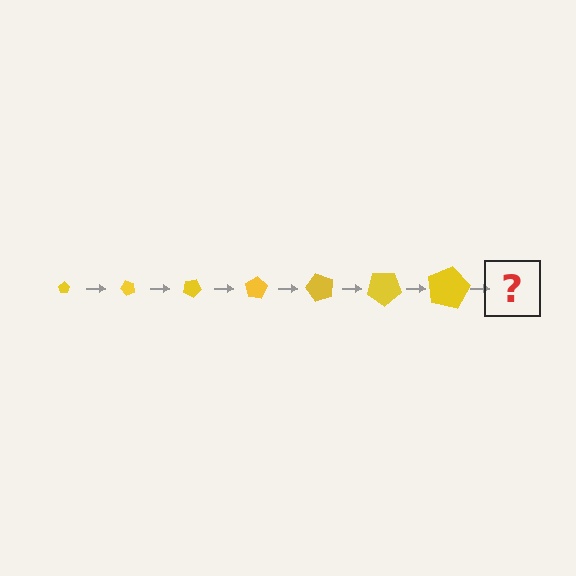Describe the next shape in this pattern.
It should be a pentagon, larger than the previous one and rotated 350 degrees from the start.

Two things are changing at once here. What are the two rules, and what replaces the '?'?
The two rules are that the pentagon grows larger each step and it rotates 50 degrees each step. The '?' should be a pentagon, larger than the previous one and rotated 350 degrees from the start.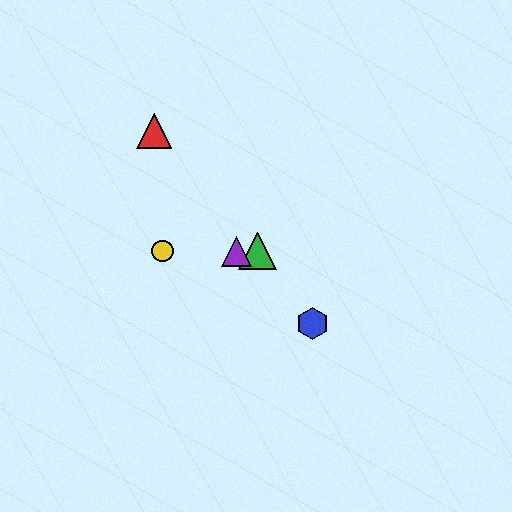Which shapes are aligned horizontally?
The green triangle, the yellow circle, the purple triangle are aligned horizontally.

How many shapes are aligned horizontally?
3 shapes (the green triangle, the yellow circle, the purple triangle) are aligned horizontally.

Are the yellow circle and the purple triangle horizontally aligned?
Yes, both are at y≈251.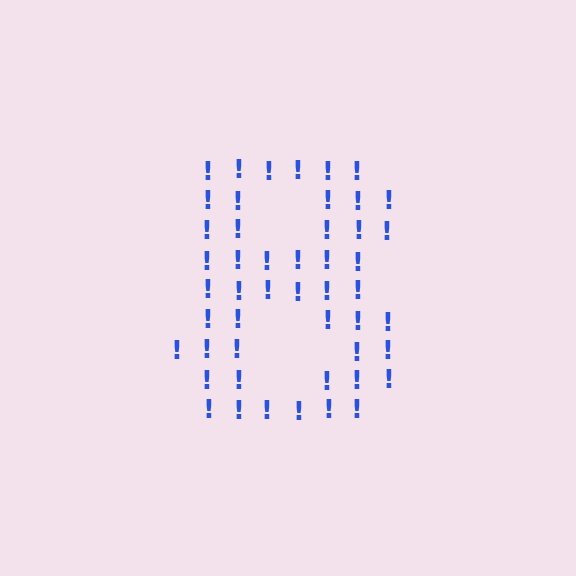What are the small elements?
The small elements are exclamation marks.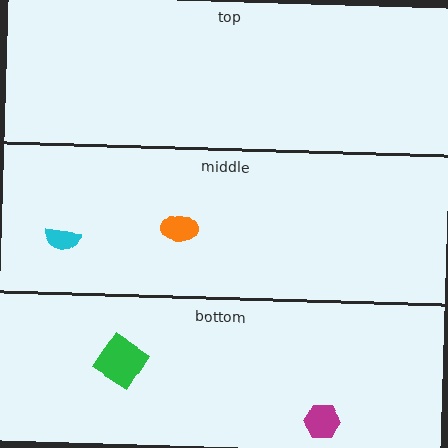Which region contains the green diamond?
The bottom region.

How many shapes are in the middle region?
2.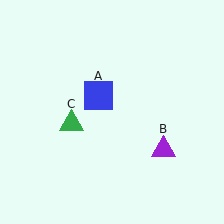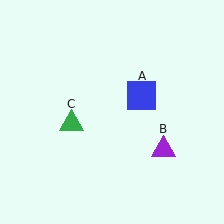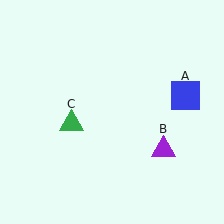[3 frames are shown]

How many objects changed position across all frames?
1 object changed position: blue square (object A).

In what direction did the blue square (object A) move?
The blue square (object A) moved right.